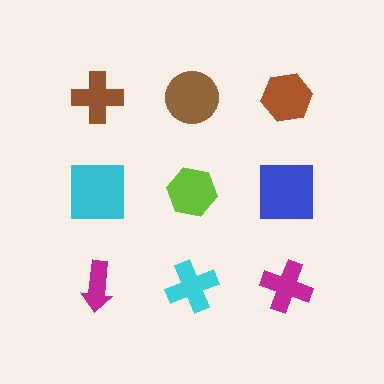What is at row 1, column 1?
A brown cross.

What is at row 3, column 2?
A cyan cross.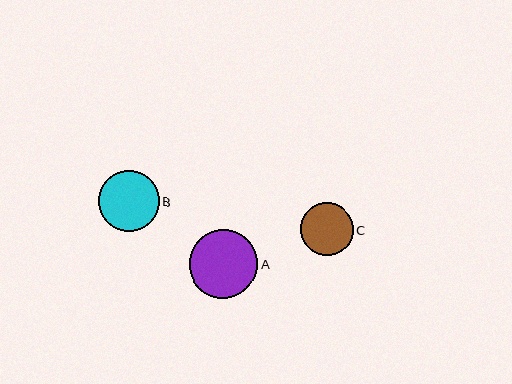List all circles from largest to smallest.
From largest to smallest: A, B, C.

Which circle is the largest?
Circle A is the largest with a size of approximately 69 pixels.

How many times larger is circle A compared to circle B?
Circle A is approximately 1.1 times the size of circle B.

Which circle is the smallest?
Circle C is the smallest with a size of approximately 53 pixels.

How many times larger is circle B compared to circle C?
Circle B is approximately 1.2 times the size of circle C.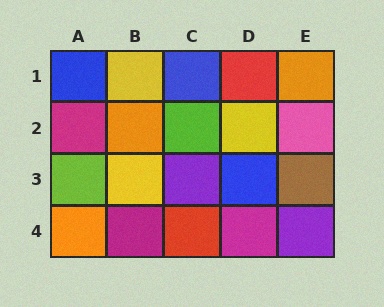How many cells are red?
2 cells are red.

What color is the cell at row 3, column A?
Lime.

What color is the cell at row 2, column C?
Lime.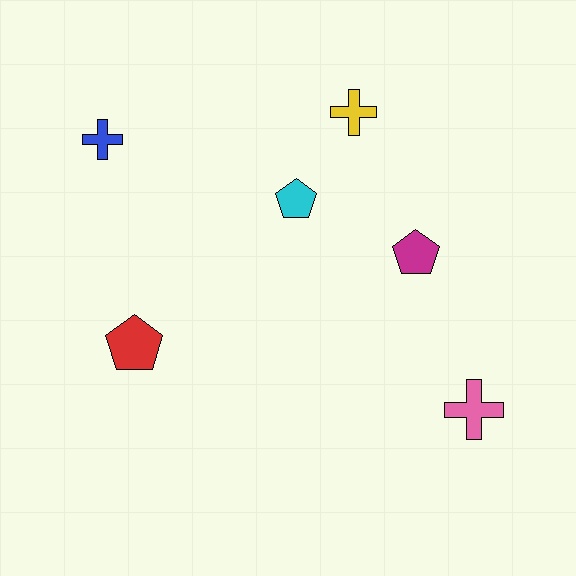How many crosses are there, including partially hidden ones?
There are 3 crosses.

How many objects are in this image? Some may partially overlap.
There are 6 objects.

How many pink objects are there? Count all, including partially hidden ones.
There is 1 pink object.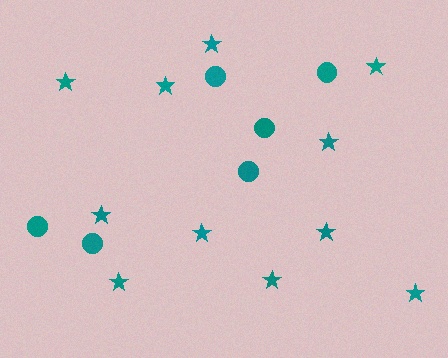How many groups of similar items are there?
There are 2 groups: one group of stars (11) and one group of circles (6).